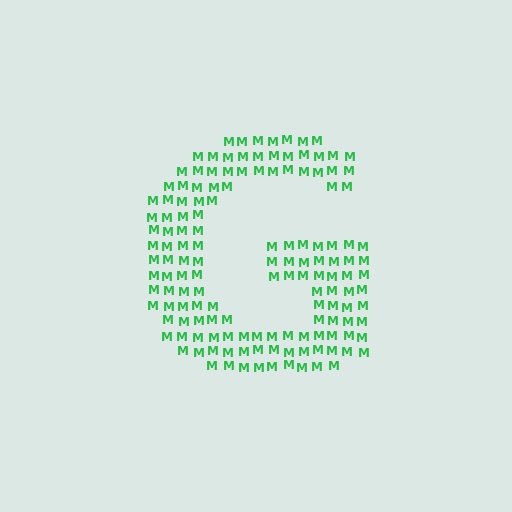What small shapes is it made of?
It is made of small letter M's.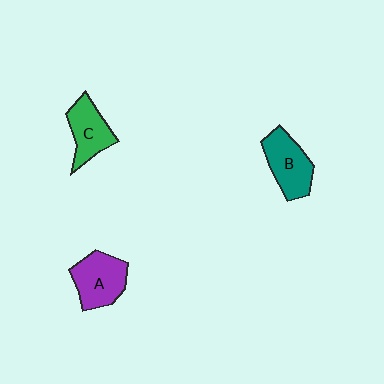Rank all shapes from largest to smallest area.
From largest to smallest: A (purple), B (teal), C (green).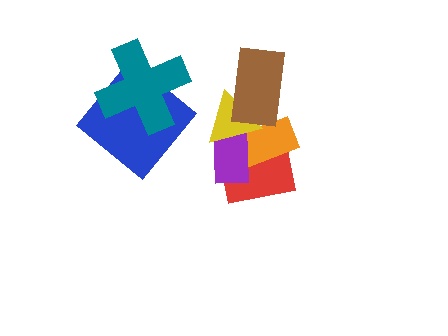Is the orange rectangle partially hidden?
Yes, it is partially covered by another shape.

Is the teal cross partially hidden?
No, no other shape covers it.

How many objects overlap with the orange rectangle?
4 objects overlap with the orange rectangle.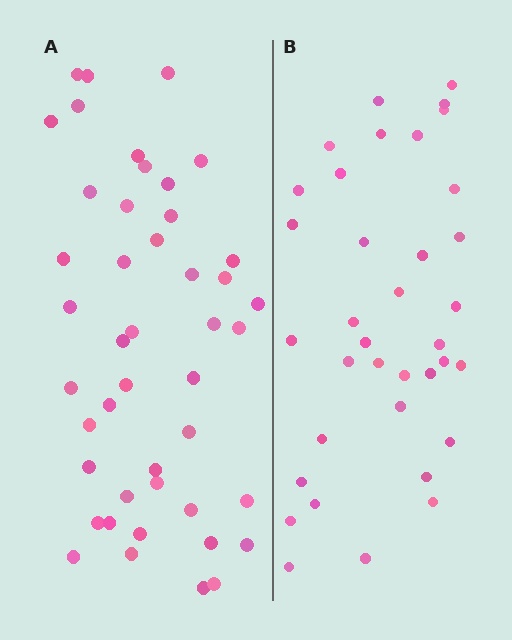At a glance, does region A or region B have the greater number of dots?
Region A (the left region) has more dots.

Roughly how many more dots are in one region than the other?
Region A has roughly 8 or so more dots than region B.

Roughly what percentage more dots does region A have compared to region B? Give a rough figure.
About 25% more.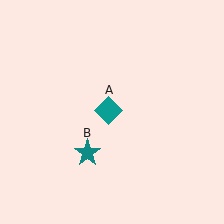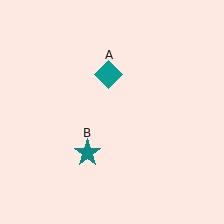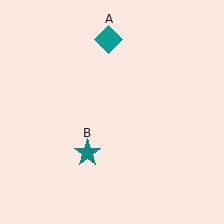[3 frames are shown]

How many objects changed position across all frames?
1 object changed position: teal diamond (object A).